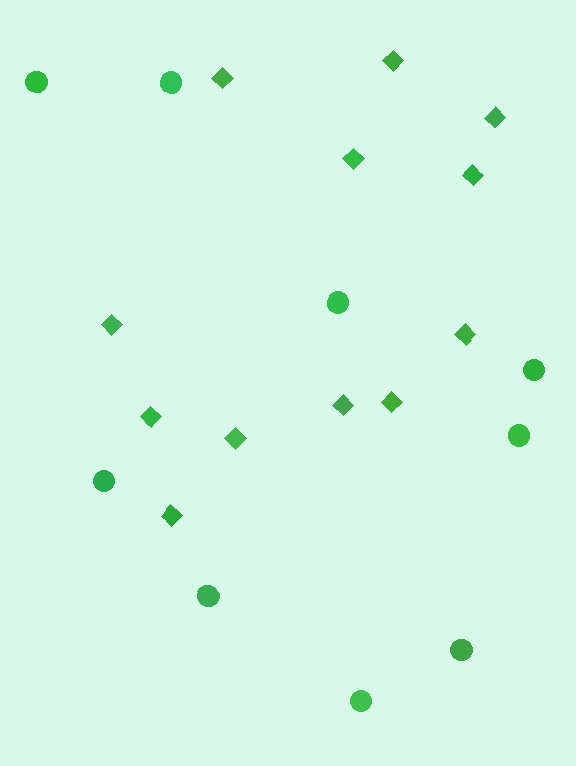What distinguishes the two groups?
There are 2 groups: one group of circles (9) and one group of diamonds (12).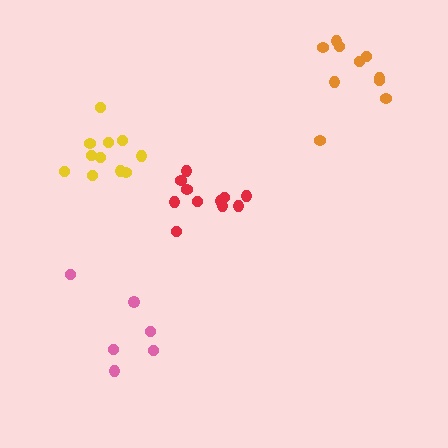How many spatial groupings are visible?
There are 4 spatial groupings.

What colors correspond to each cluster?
The clusters are colored: pink, red, yellow, orange.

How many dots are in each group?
Group 1: 6 dots, Group 2: 11 dots, Group 3: 11 dots, Group 4: 10 dots (38 total).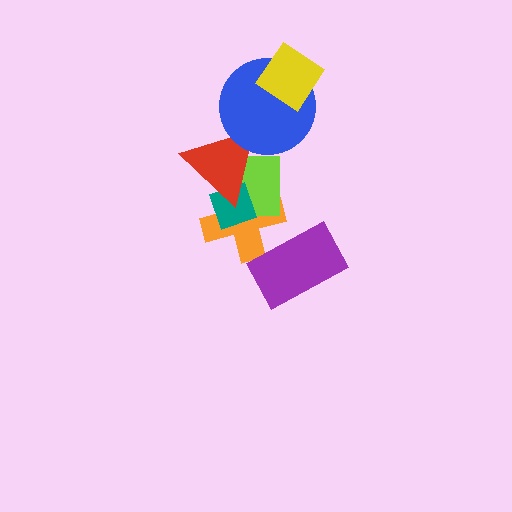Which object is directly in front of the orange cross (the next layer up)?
The lime square is directly in front of the orange cross.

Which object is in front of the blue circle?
The yellow diamond is in front of the blue circle.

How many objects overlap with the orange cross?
4 objects overlap with the orange cross.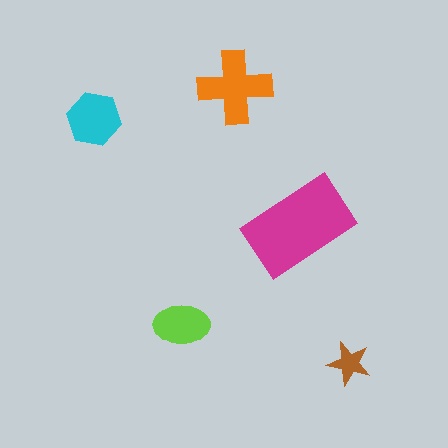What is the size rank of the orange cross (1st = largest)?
2nd.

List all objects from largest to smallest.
The magenta rectangle, the orange cross, the cyan hexagon, the lime ellipse, the brown star.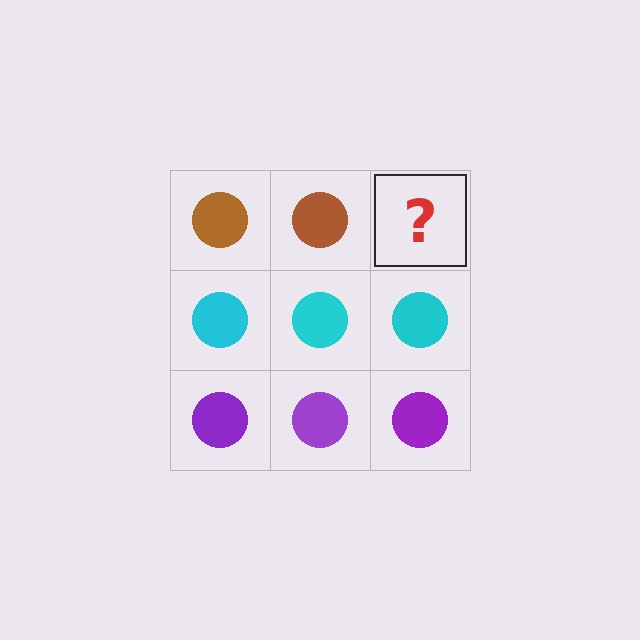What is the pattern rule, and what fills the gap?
The rule is that each row has a consistent color. The gap should be filled with a brown circle.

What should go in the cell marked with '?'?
The missing cell should contain a brown circle.